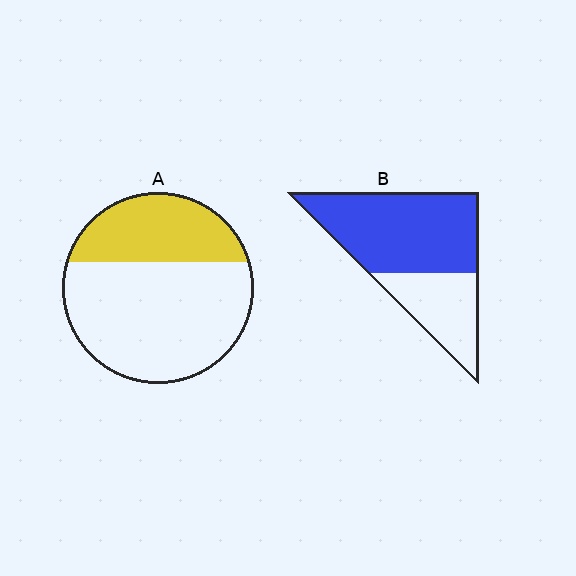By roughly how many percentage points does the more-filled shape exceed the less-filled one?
By roughly 35 percentage points (B over A).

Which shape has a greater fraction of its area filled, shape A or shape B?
Shape B.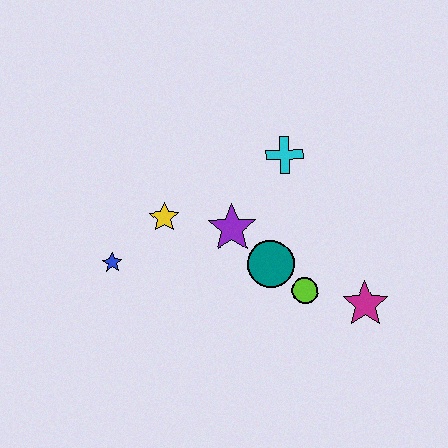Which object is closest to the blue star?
The yellow star is closest to the blue star.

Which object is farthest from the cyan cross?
The blue star is farthest from the cyan cross.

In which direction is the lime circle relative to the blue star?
The lime circle is to the right of the blue star.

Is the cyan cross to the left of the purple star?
No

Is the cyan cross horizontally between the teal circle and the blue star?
No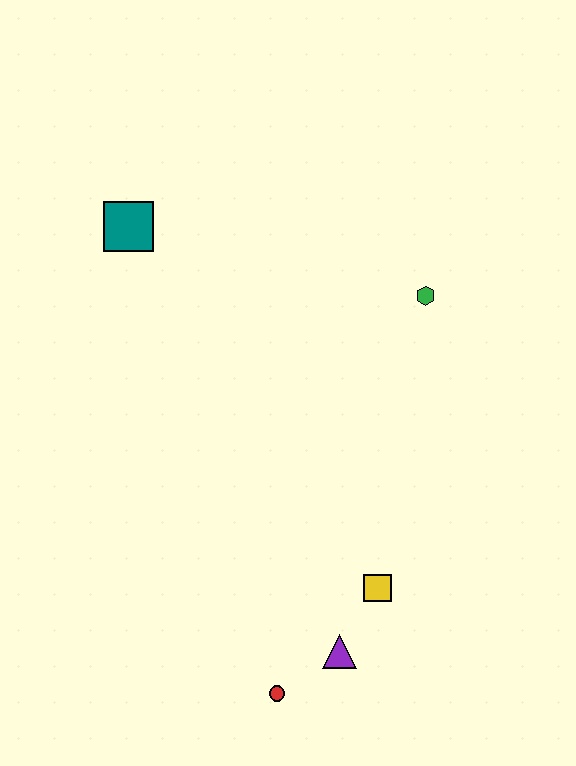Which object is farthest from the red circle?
The teal square is farthest from the red circle.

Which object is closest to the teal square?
The green hexagon is closest to the teal square.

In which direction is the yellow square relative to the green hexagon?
The yellow square is below the green hexagon.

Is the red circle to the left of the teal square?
No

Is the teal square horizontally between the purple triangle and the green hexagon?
No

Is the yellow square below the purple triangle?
No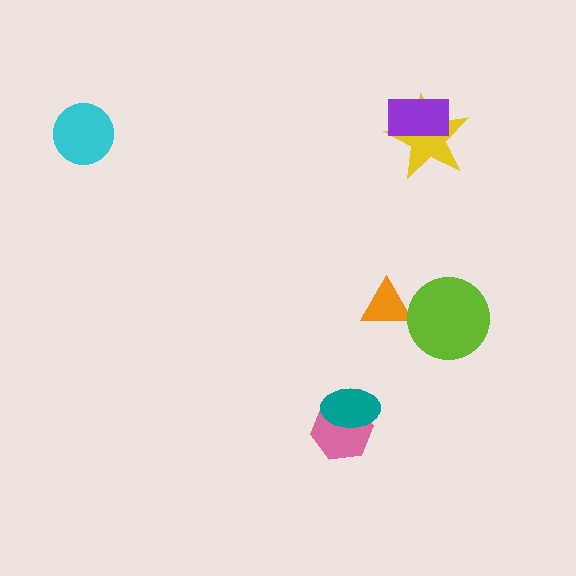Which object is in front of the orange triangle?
The lime circle is in front of the orange triangle.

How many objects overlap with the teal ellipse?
1 object overlaps with the teal ellipse.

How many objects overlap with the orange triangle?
1 object overlaps with the orange triangle.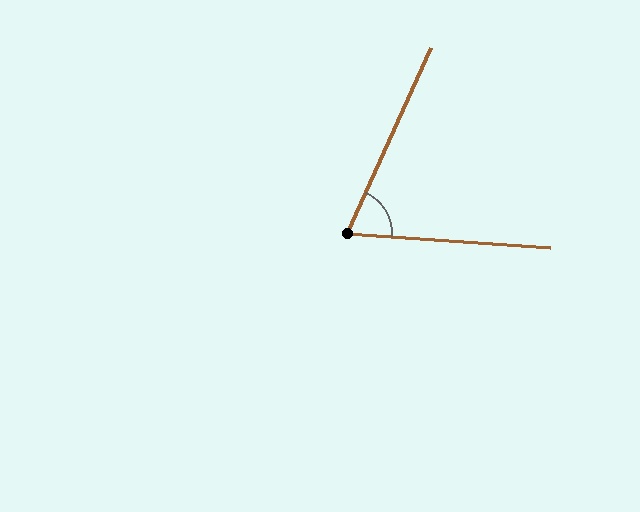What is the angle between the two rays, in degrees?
Approximately 70 degrees.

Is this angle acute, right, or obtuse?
It is acute.